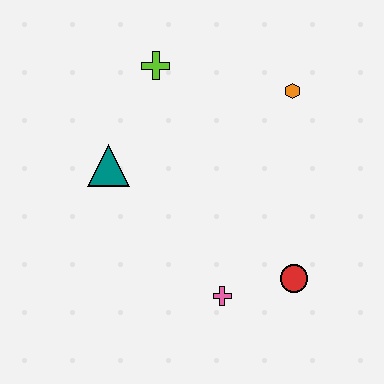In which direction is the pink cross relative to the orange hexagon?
The pink cross is below the orange hexagon.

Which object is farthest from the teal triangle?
The red circle is farthest from the teal triangle.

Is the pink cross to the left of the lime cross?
No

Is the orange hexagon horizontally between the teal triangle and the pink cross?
No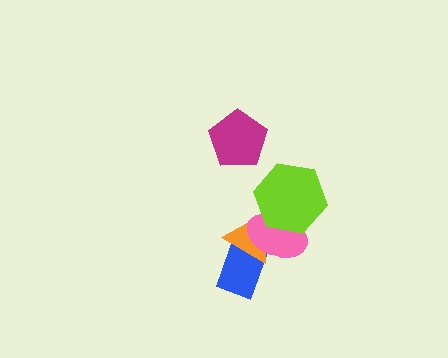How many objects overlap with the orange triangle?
3 objects overlap with the orange triangle.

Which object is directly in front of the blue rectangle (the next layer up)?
The orange triangle is directly in front of the blue rectangle.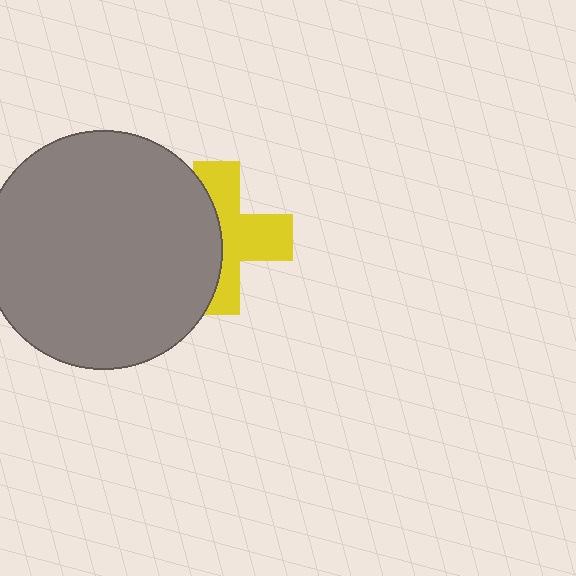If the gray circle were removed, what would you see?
You would see the complete yellow cross.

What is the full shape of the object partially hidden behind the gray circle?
The partially hidden object is a yellow cross.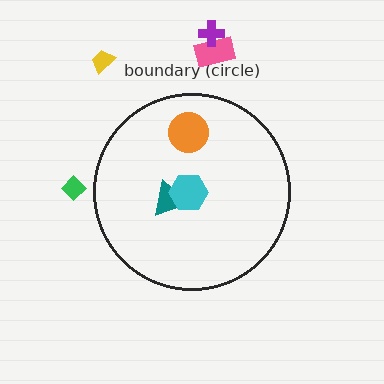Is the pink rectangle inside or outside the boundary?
Outside.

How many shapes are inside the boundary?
3 inside, 4 outside.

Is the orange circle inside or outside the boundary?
Inside.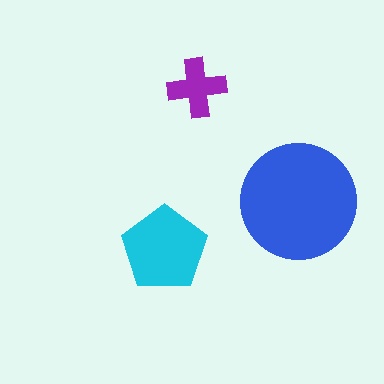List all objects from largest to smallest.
The blue circle, the cyan pentagon, the purple cross.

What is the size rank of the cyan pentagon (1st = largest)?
2nd.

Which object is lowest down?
The cyan pentagon is bottommost.